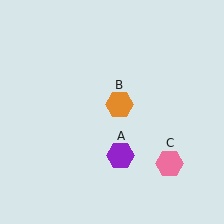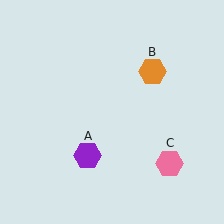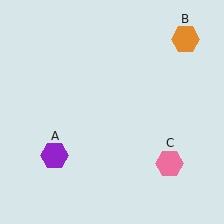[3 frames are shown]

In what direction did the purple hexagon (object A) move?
The purple hexagon (object A) moved left.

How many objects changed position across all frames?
2 objects changed position: purple hexagon (object A), orange hexagon (object B).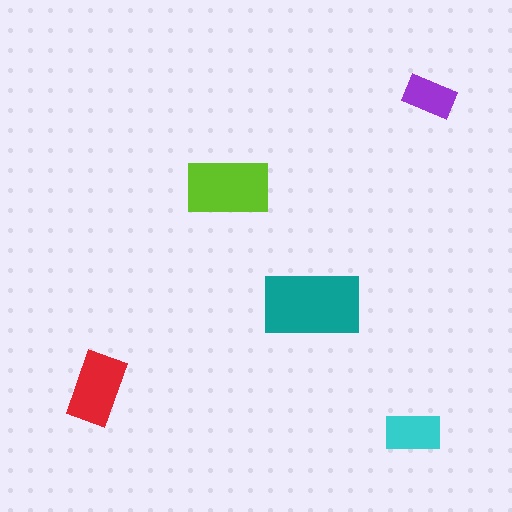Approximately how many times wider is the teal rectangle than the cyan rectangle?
About 1.5 times wider.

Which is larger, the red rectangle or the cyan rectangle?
The red one.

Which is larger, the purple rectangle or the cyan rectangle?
The cyan one.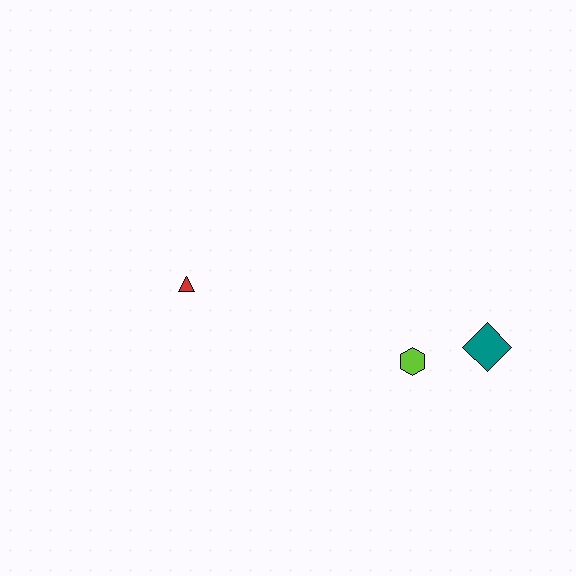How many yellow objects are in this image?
There are no yellow objects.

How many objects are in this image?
There are 3 objects.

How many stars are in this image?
There are no stars.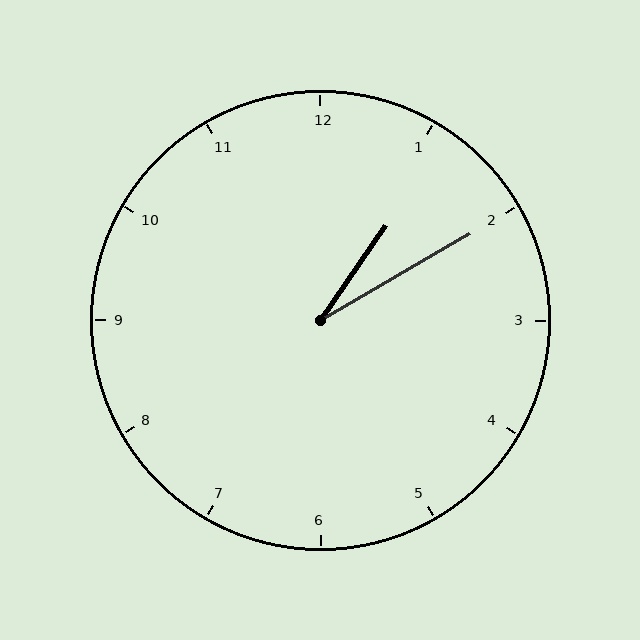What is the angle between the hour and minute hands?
Approximately 25 degrees.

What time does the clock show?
1:10.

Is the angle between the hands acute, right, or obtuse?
It is acute.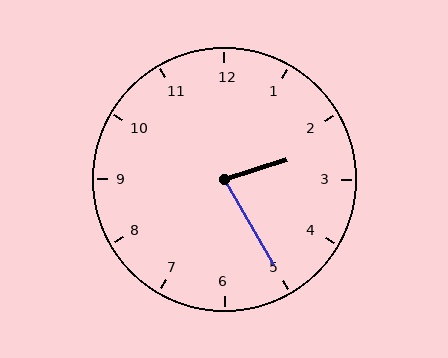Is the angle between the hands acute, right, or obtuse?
It is acute.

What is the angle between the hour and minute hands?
Approximately 78 degrees.